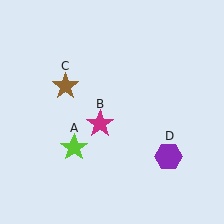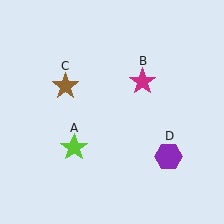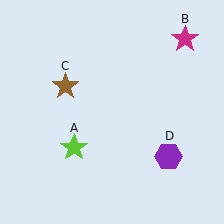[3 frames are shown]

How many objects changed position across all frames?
1 object changed position: magenta star (object B).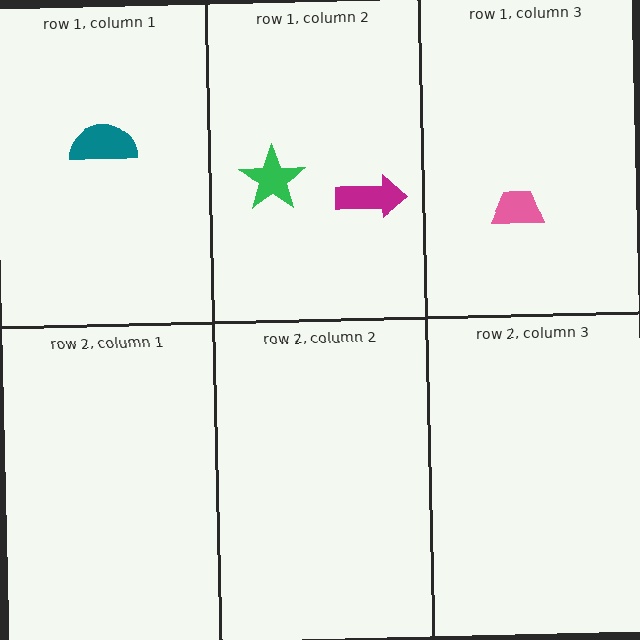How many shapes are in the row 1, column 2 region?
2.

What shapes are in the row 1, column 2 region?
The magenta arrow, the green star.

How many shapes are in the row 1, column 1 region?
1.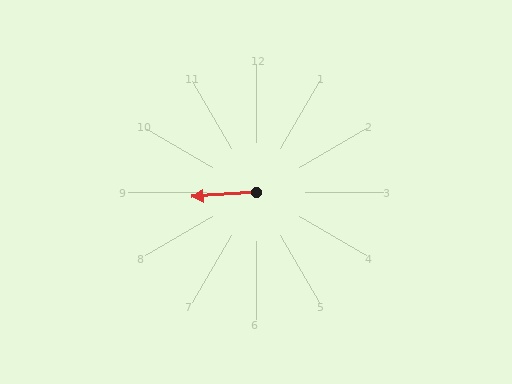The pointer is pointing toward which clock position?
Roughly 9 o'clock.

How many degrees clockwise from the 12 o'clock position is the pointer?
Approximately 266 degrees.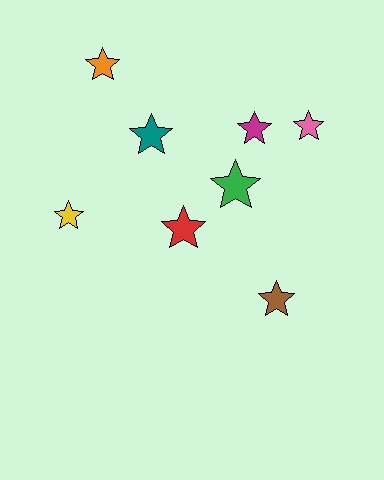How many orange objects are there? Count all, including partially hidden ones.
There is 1 orange object.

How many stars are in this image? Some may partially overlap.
There are 8 stars.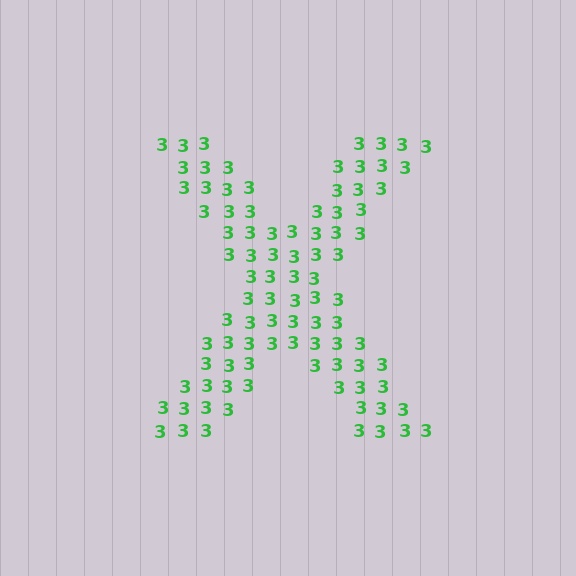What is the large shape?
The large shape is the letter X.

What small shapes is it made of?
It is made of small digit 3's.